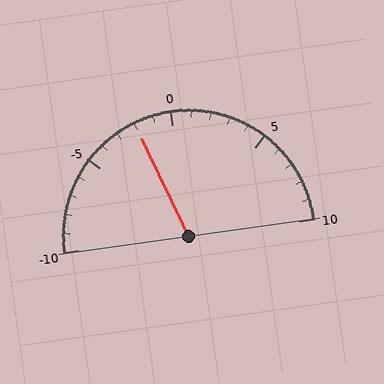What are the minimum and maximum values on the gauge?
The gauge ranges from -10 to 10.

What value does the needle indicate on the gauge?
The needle indicates approximately -2.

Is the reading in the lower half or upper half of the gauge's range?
The reading is in the lower half of the range (-10 to 10).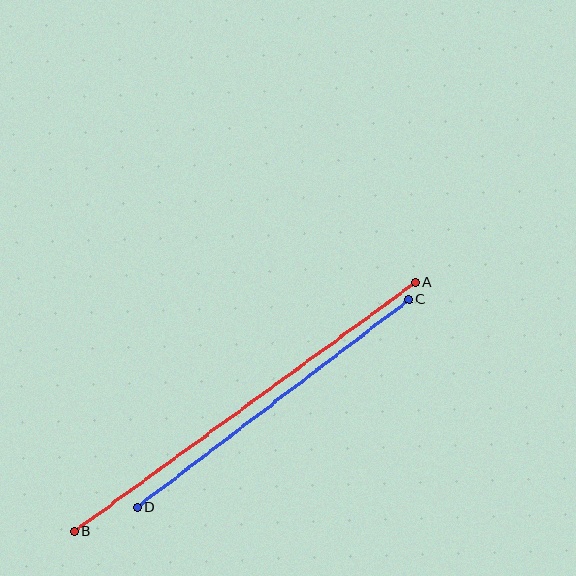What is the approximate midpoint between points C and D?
The midpoint is at approximately (273, 404) pixels.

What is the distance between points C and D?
The distance is approximately 342 pixels.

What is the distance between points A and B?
The distance is approximately 421 pixels.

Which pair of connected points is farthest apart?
Points A and B are farthest apart.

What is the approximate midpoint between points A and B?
The midpoint is at approximately (245, 407) pixels.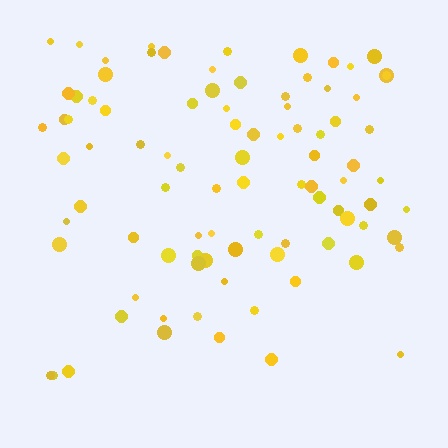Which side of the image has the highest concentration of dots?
The top.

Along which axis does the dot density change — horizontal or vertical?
Vertical.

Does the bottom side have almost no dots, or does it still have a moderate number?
Still a moderate number, just noticeably fewer than the top.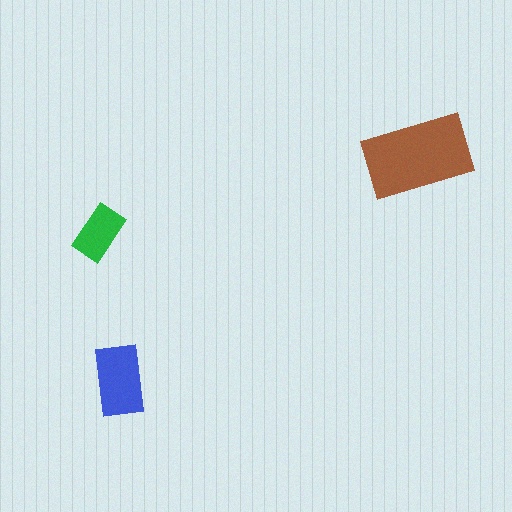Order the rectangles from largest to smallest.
the brown one, the blue one, the green one.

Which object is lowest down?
The blue rectangle is bottommost.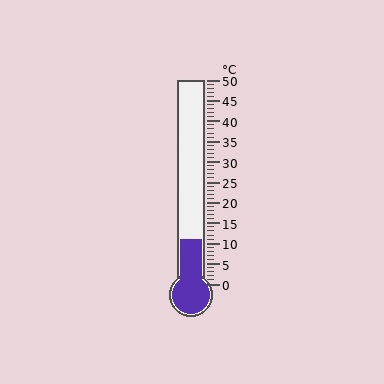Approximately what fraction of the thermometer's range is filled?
The thermometer is filled to approximately 20% of its range.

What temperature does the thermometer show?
The thermometer shows approximately 11°C.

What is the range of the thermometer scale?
The thermometer scale ranges from 0°C to 50°C.